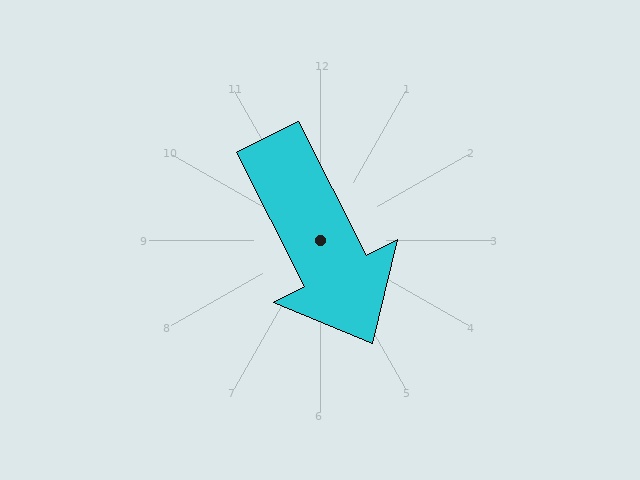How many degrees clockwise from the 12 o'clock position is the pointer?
Approximately 153 degrees.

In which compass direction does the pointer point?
Southeast.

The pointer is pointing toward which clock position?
Roughly 5 o'clock.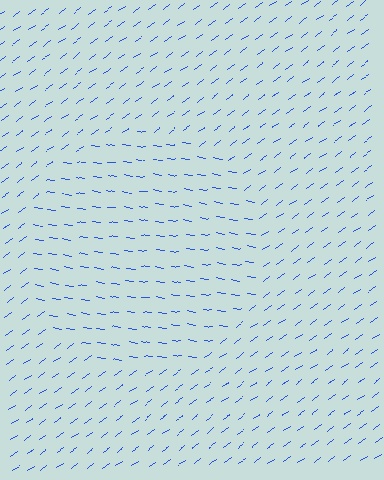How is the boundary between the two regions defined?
The boundary is defined purely by a change in line orientation (approximately 45 degrees difference). All lines are the same color and thickness.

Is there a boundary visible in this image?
Yes, there is a texture boundary formed by a change in line orientation.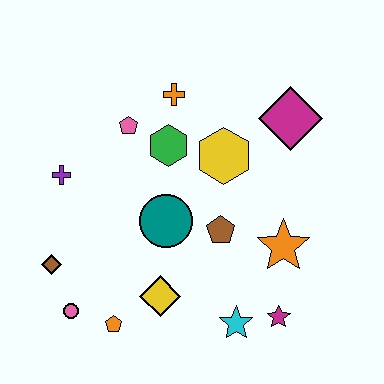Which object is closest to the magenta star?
The cyan star is closest to the magenta star.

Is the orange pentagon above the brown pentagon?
No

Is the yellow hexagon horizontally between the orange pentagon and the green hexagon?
No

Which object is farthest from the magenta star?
The purple cross is farthest from the magenta star.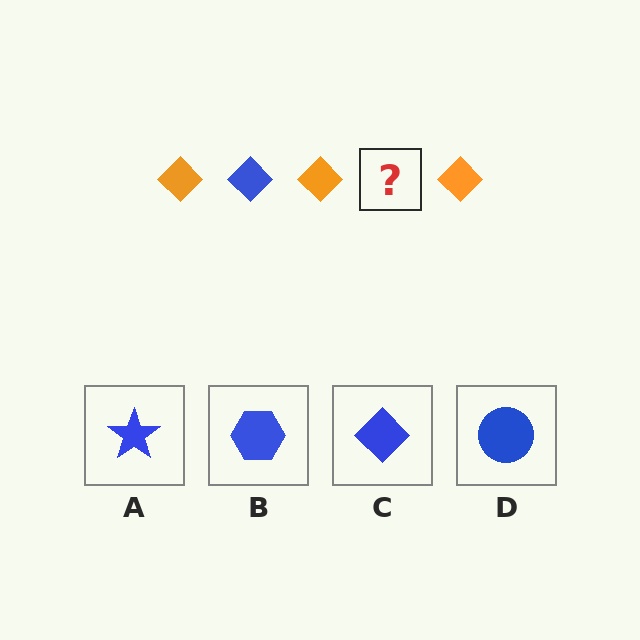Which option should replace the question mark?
Option C.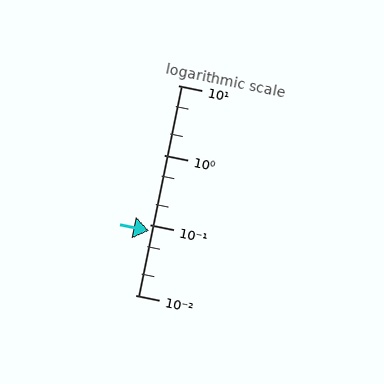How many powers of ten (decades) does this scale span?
The scale spans 3 decades, from 0.01 to 10.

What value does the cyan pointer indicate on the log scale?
The pointer indicates approximately 0.084.